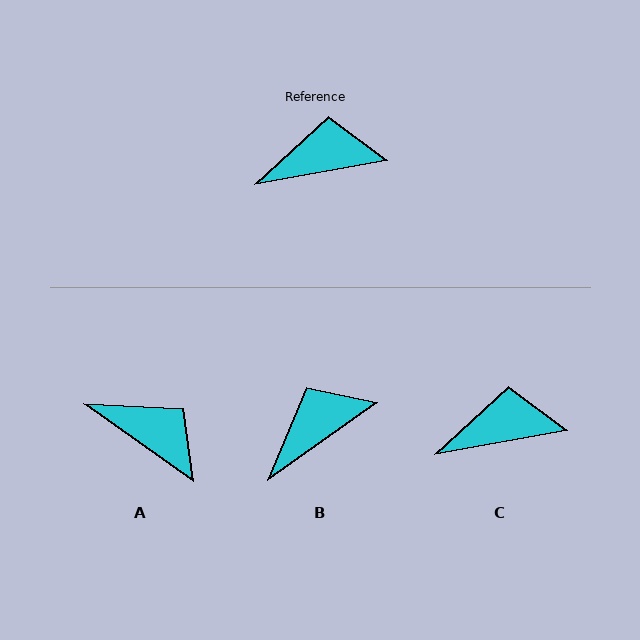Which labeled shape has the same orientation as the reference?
C.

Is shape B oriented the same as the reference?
No, it is off by about 25 degrees.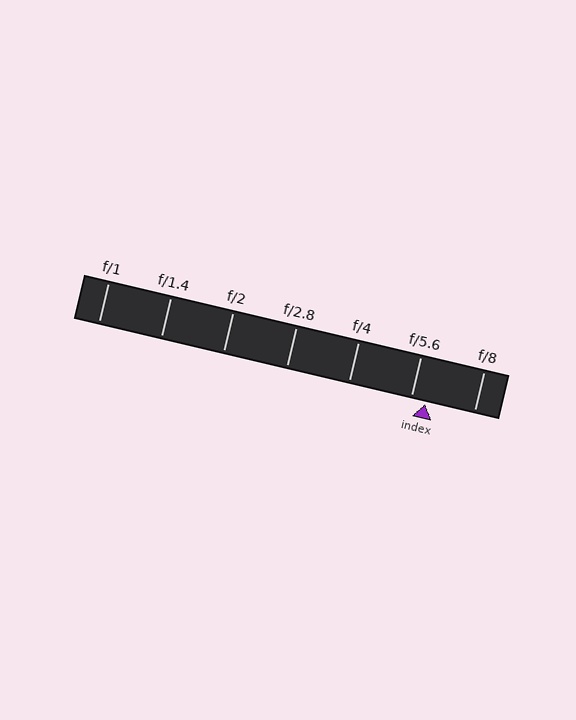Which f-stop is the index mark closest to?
The index mark is closest to f/5.6.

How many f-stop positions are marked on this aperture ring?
There are 7 f-stop positions marked.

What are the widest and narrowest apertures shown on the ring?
The widest aperture shown is f/1 and the narrowest is f/8.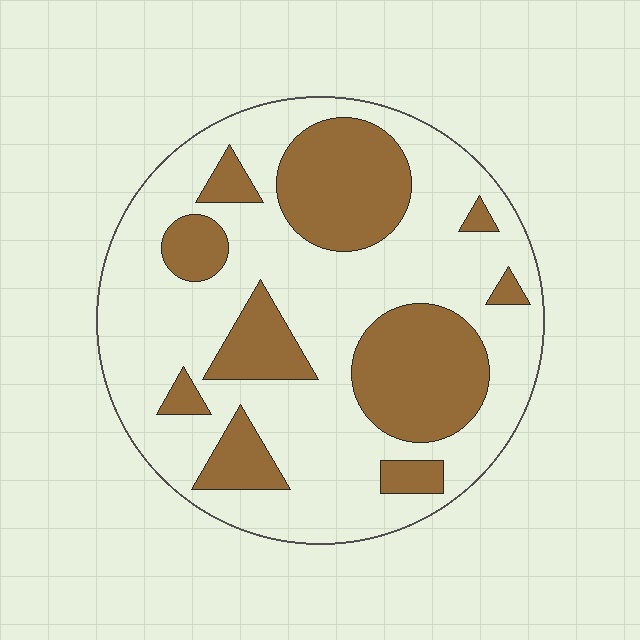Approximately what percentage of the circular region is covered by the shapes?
Approximately 30%.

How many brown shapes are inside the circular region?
10.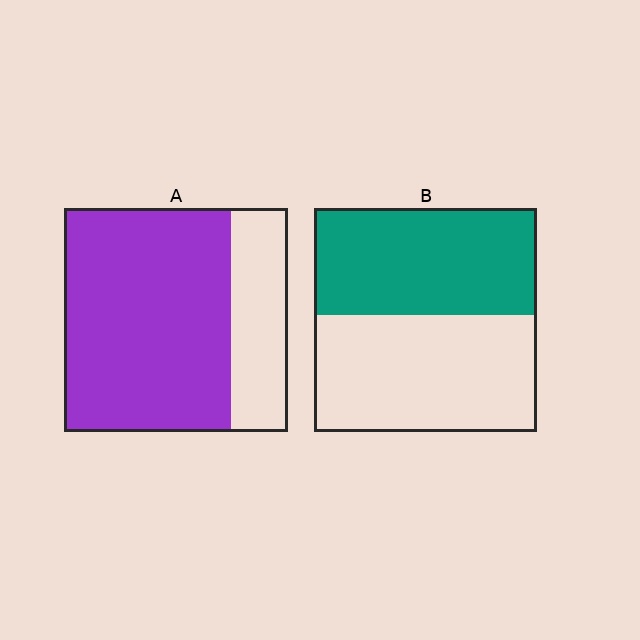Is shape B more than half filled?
Roughly half.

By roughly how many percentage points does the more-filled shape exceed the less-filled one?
By roughly 25 percentage points (A over B).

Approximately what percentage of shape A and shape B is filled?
A is approximately 75% and B is approximately 50%.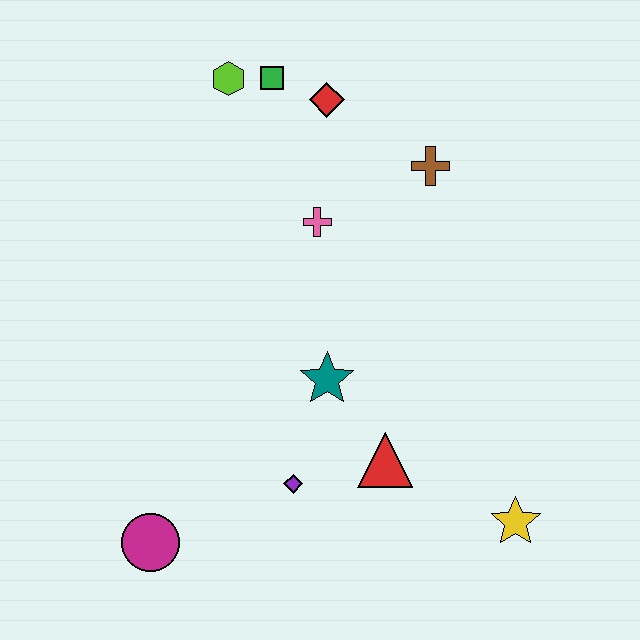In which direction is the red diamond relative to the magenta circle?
The red diamond is above the magenta circle.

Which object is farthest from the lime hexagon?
The yellow star is farthest from the lime hexagon.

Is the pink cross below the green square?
Yes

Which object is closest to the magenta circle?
The purple diamond is closest to the magenta circle.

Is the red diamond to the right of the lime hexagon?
Yes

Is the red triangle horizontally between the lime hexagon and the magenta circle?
No